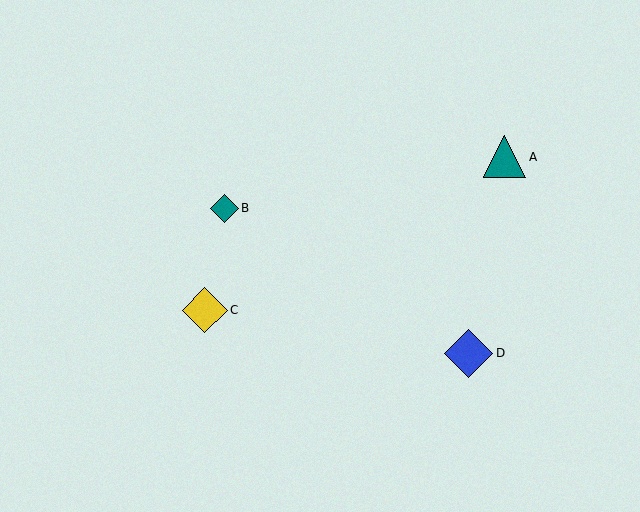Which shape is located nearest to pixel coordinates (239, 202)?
The teal diamond (labeled B) at (224, 208) is nearest to that location.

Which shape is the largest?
The blue diamond (labeled D) is the largest.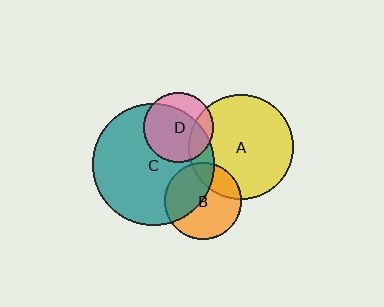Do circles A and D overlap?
Yes.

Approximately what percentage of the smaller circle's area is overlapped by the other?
Approximately 20%.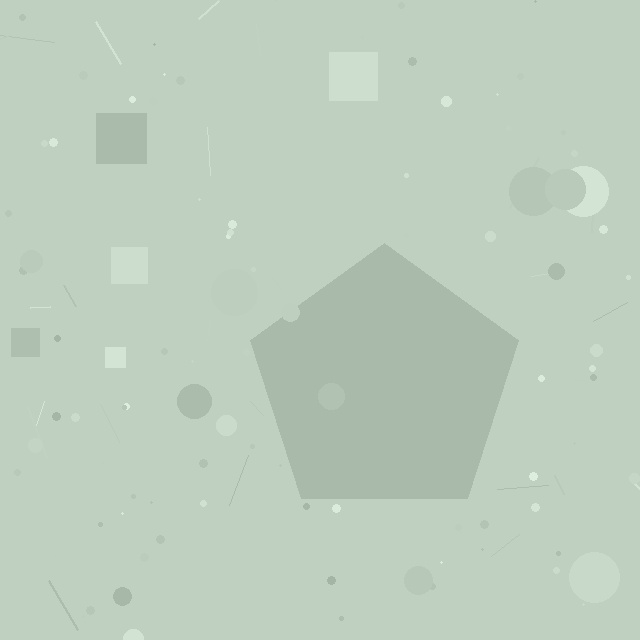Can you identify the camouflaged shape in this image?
The camouflaged shape is a pentagon.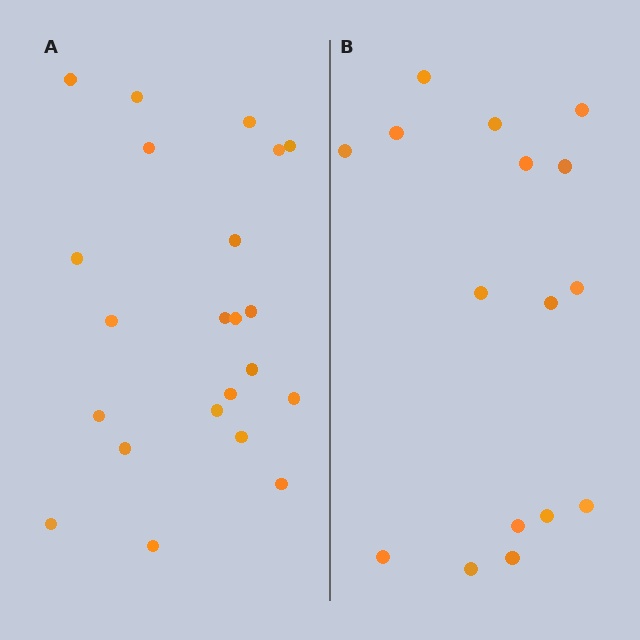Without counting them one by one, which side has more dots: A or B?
Region A (the left region) has more dots.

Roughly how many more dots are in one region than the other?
Region A has about 6 more dots than region B.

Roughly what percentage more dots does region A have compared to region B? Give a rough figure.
About 40% more.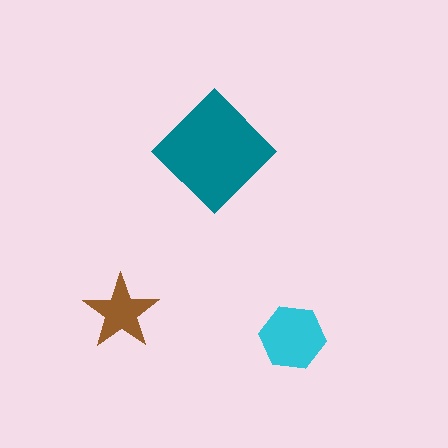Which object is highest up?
The teal diamond is topmost.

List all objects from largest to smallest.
The teal diamond, the cyan hexagon, the brown star.